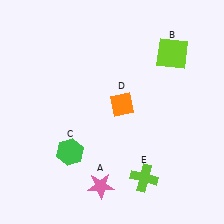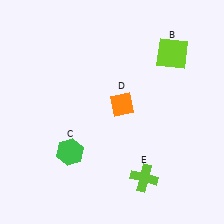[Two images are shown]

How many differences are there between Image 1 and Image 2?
There is 1 difference between the two images.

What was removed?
The pink star (A) was removed in Image 2.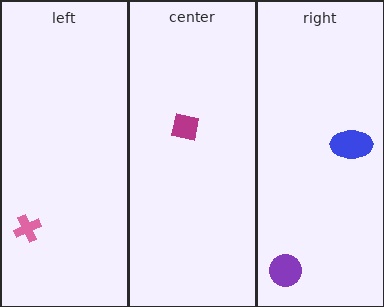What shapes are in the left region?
The pink cross.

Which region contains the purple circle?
The right region.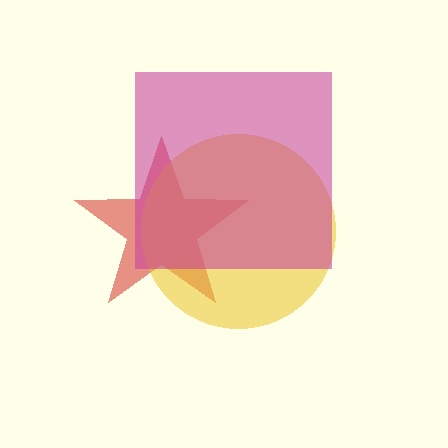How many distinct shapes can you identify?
There are 3 distinct shapes: a red star, a yellow circle, a magenta square.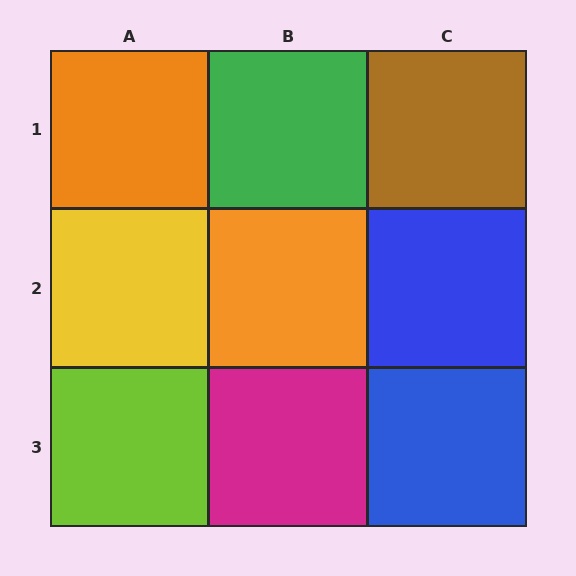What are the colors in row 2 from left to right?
Yellow, orange, blue.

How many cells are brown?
1 cell is brown.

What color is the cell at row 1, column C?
Brown.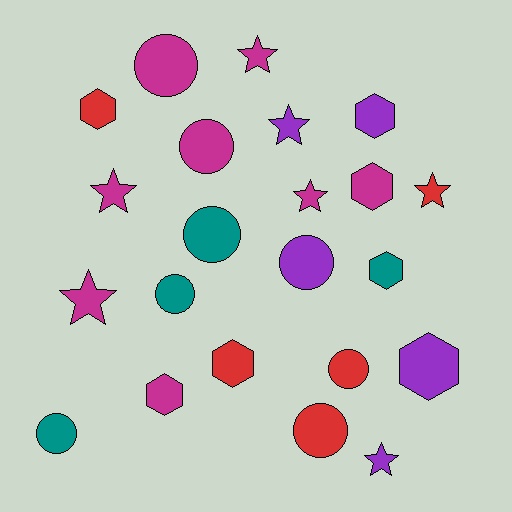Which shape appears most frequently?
Circle, with 8 objects.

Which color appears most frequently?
Magenta, with 8 objects.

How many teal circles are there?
There are 3 teal circles.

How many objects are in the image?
There are 22 objects.